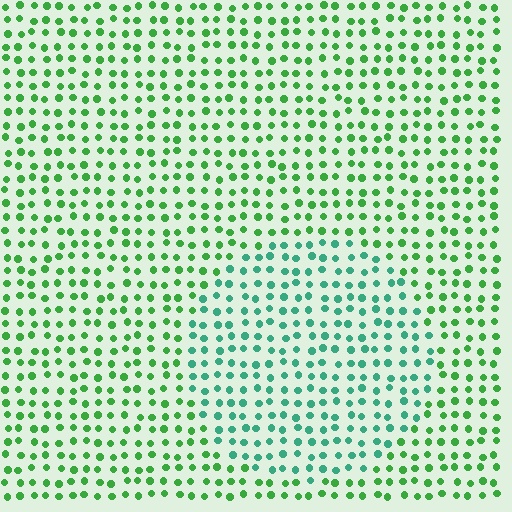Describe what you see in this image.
The image is filled with small green elements in a uniform arrangement. A circle-shaped region is visible where the elements are tinted to a slightly different hue, forming a subtle color boundary.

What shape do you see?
I see a circle.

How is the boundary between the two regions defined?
The boundary is defined purely by a slight shift in hue (about 36 degrees). Spacing, size, and orientation are identical on both sides.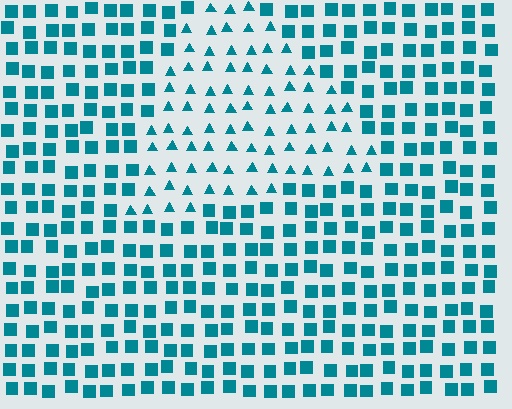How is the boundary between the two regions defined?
The boundary is defined by a change in element shape: triangles inside vs. squares outside. All elements share the same color and spacing.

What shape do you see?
I see a triangle.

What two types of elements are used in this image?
The image uses triangles inside the triangle region and squares outside it.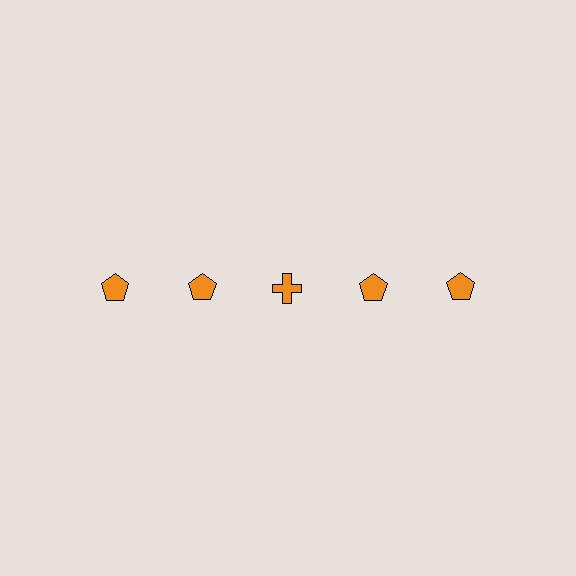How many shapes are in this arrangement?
There are 5 shapes arranged in a grid pattern.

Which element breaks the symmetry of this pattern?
The orange cross in the top row, center column breaks the symmetry. All other shapes are orange pentagons.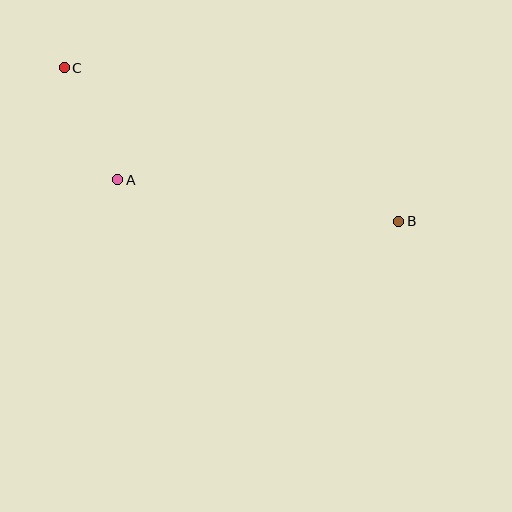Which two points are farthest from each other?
Points B and C are farthest from each other.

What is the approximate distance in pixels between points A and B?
The distance between A and B is approximately 284 pixels.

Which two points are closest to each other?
Points A and C are closest to each other.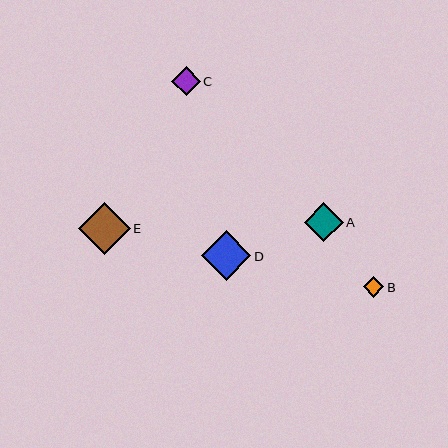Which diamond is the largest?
Diamond E is the largest with a size of approximately 52 pixels.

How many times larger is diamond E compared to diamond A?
Diamond E is approximately 1.3 times the size of diamond A.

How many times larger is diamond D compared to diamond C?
Diamond D is approximately 1.7 times the size of diamond C.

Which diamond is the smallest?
Diamond B is the smallest with a size of approximately 21 pixels.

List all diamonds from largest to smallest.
From largest to smallest: E, D, A, C, B.